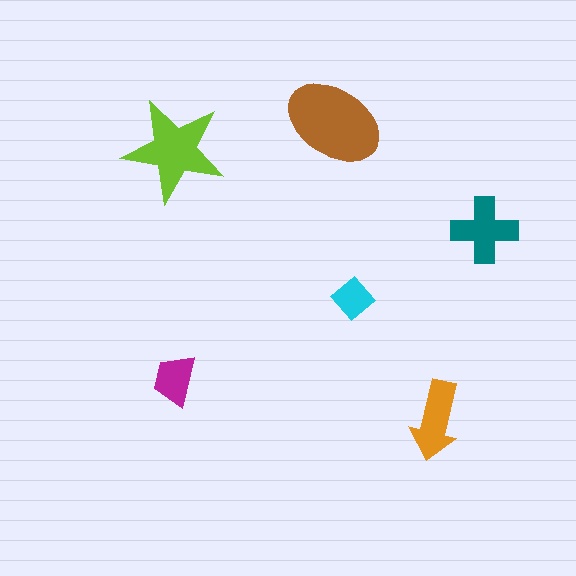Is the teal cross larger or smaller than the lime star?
Smaller.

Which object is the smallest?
The cyan diamond.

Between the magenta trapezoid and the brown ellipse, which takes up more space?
The brown ellipse.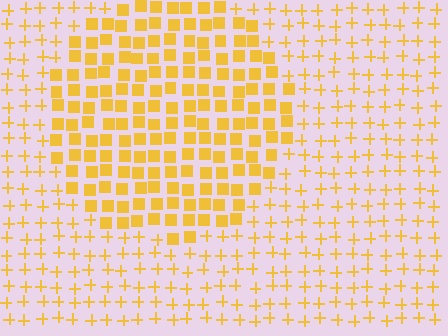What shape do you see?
I see a circle.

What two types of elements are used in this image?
The image uses squares inside the circle region and plus signs outside it.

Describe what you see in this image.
The image is filled with small yellow elements arranged in a uniform grid. A circle-shaped region contains squares, while the surrounding area contains plus signs. The boundary is defined purely by the change in element shape.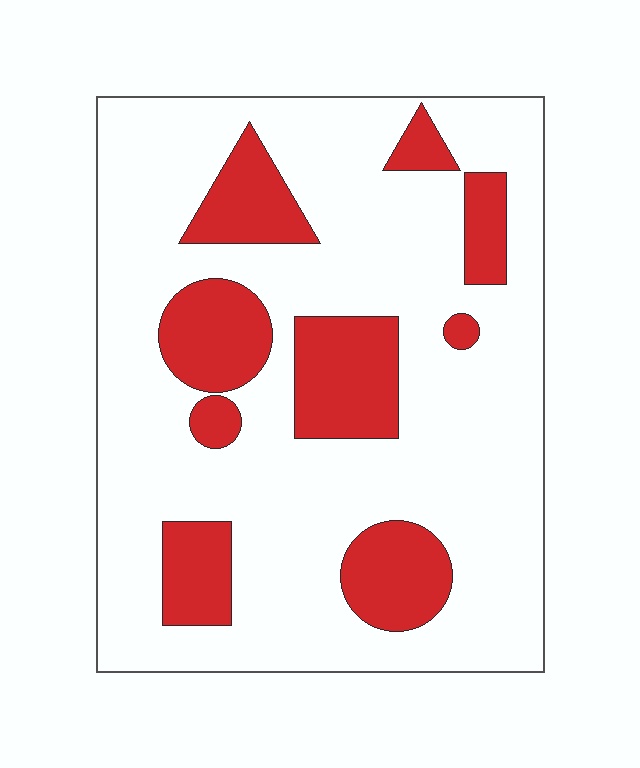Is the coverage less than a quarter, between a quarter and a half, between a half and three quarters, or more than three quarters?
Less than a quarter.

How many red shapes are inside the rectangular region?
9.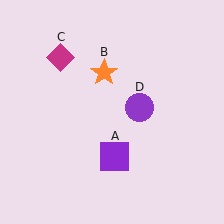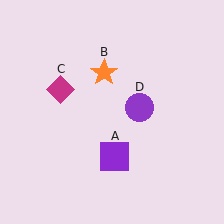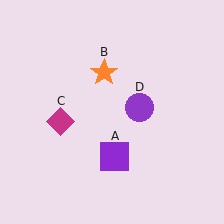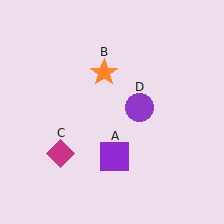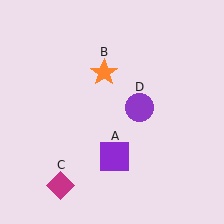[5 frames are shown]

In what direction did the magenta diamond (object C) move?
The magenta diamond (object C) moved down.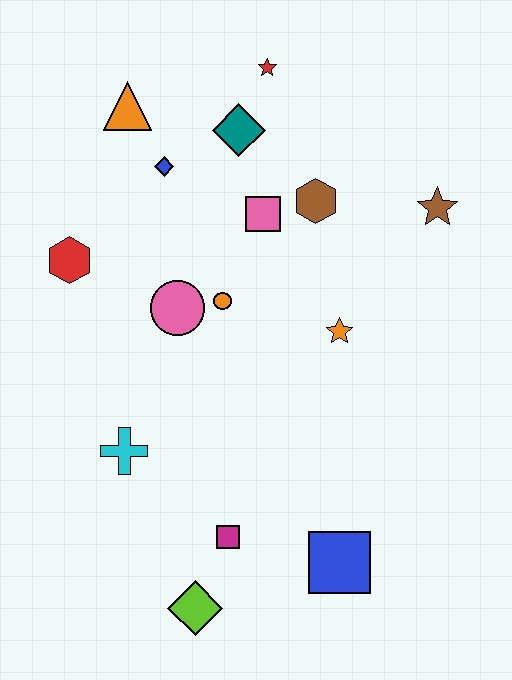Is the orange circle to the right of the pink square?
No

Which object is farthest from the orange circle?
The lime diamond is farthest from the orange circle.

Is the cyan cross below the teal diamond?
Yes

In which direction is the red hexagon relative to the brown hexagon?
The red hexagon is to the left of the brown hexagon.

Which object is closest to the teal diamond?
The red star is closest to the teal diamond.